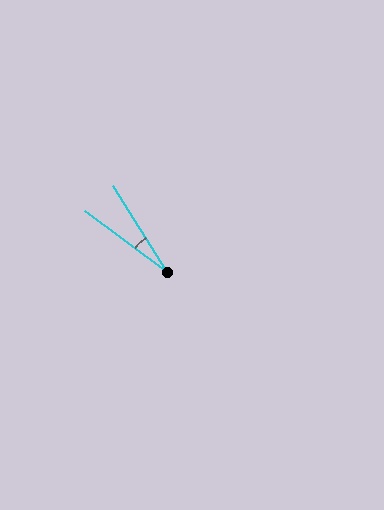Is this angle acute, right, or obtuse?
It is acute.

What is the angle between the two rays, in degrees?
Approximately 21 degrees.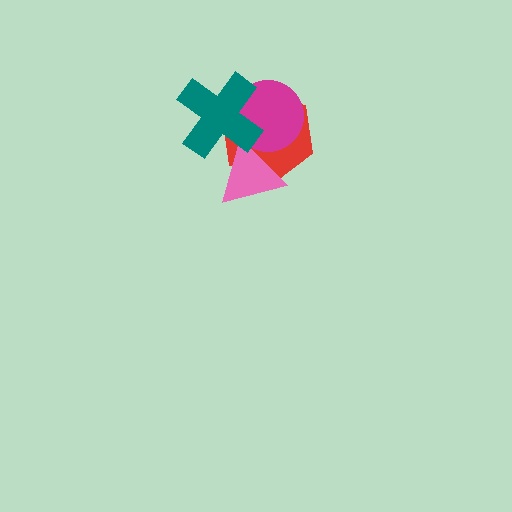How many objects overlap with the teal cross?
3 objects overlap with the teal cross.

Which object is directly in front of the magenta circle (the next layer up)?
The pink triangle is directly in front of the magenta circle.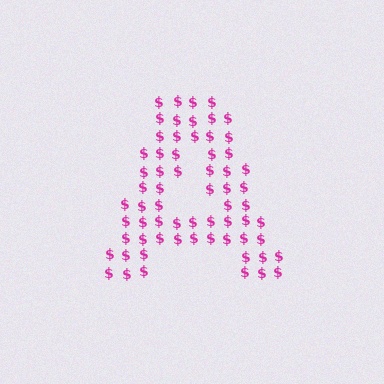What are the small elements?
The small elements are dollar signs.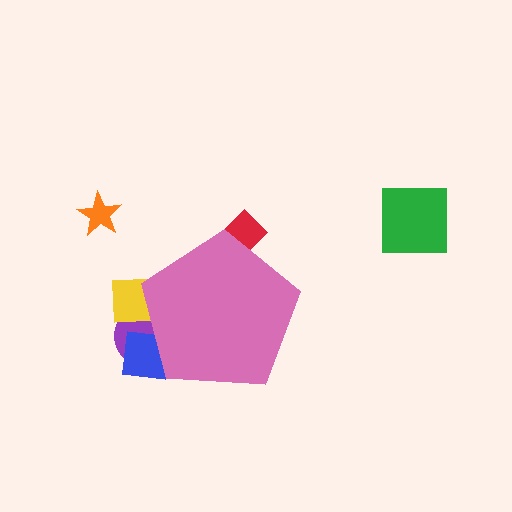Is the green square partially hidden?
No, the green square is fully visible.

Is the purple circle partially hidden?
Yes, the purple circle is partially hidden behind the pink pentagon.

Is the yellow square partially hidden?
Yes, the yellow square is partially hidden behind the pink pentagon.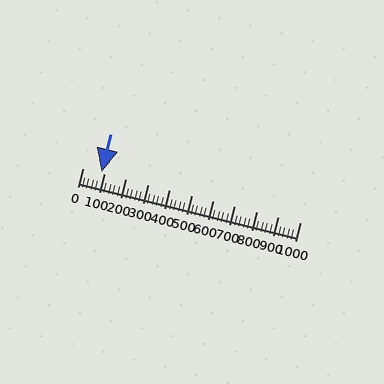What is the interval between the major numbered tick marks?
The major tick marks are spaced 100 units apart.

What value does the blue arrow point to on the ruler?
The blue arrow points to approximately 85.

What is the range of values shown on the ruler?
The ruler shows values from 0 to 1000.